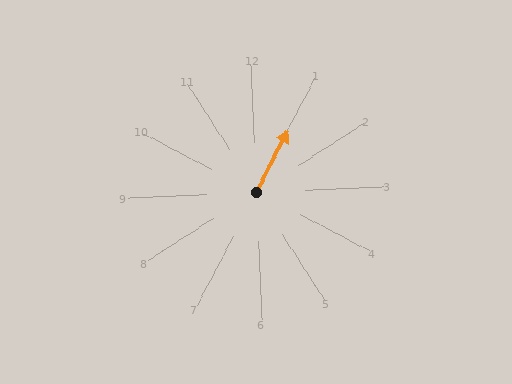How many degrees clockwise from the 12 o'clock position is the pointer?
Approximately 30 degrees.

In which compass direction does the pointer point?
Northeast.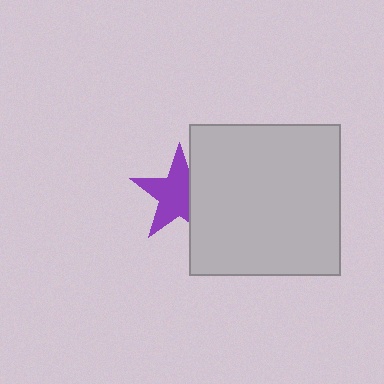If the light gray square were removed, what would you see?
You would see the complete purple star.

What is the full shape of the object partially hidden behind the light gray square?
The partially hidden object is a purple star.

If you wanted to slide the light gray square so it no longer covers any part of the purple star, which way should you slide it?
Slide it right — that is the most direct way to separate the two shapes.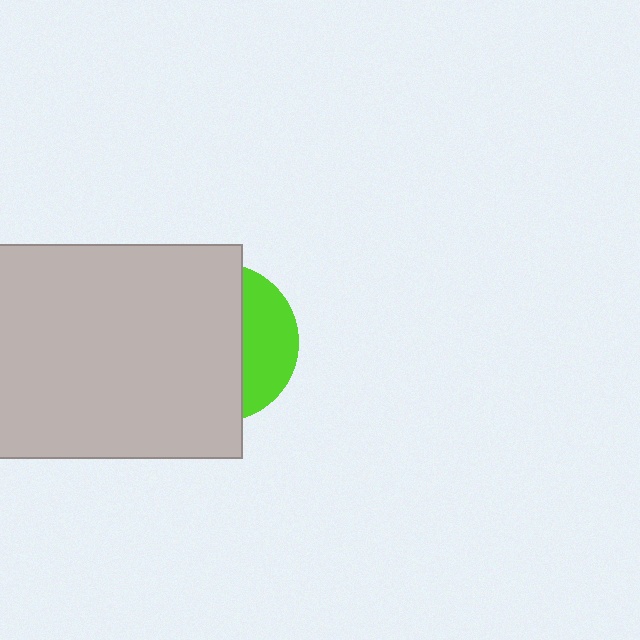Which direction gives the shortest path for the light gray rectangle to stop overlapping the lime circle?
Moving left gives the shortest separation.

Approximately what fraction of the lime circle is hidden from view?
Roughly 69% of the lime circle is hidden behind the light gray rectangle.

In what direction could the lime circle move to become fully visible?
The lime circle could move right. That would shift it out from behind the light gray rectangle entirely.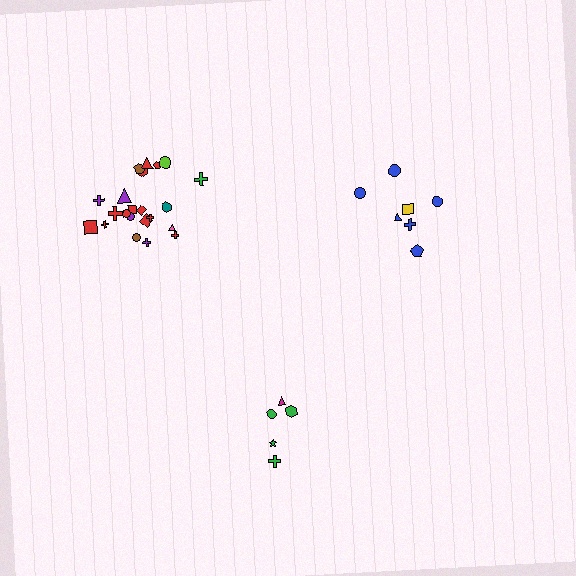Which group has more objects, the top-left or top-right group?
The top-left group.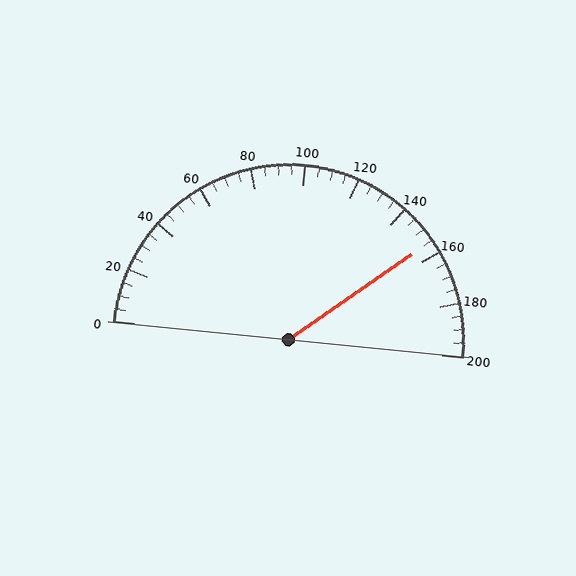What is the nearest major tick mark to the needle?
The nearest major tick mark is 160.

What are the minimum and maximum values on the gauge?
The gauge ranges from 0 to 200.